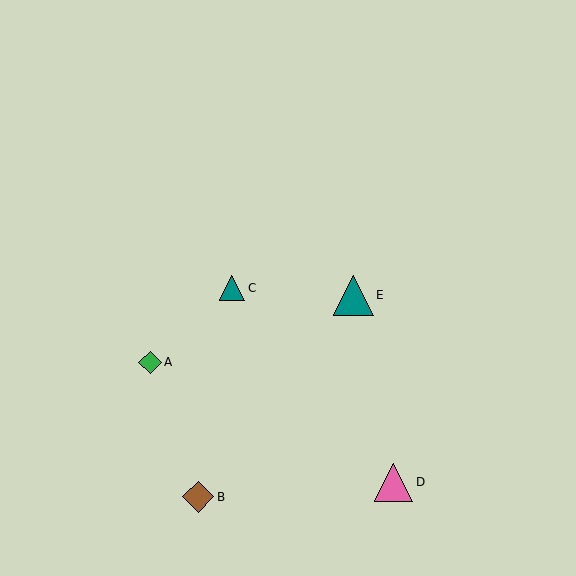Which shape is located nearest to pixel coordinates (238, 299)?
The teal triangle (labeled C) at (232, 288) is nearest to that location.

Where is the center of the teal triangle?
The center of the teal triangle is at (232, 288).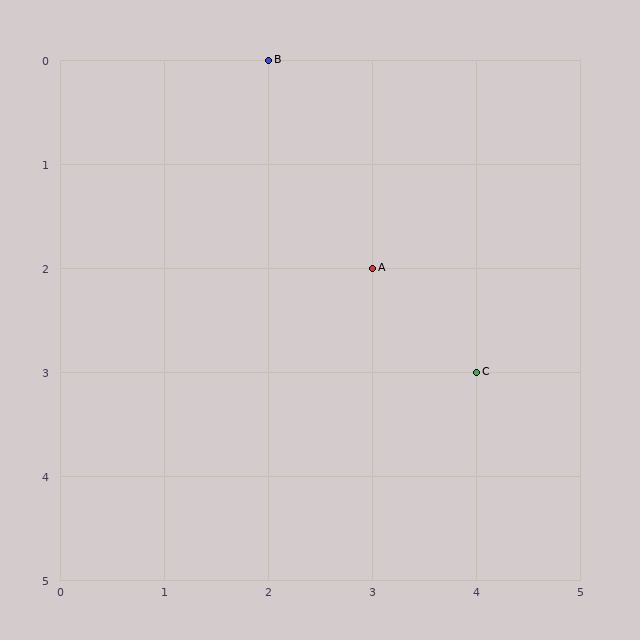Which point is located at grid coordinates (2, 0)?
Point B is at (2, 0).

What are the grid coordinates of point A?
Point A is at grid coordinates (3, 2).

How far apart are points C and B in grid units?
Points C and B are 2 columns and 3 rows apart (about 3.6 grid units diagonally).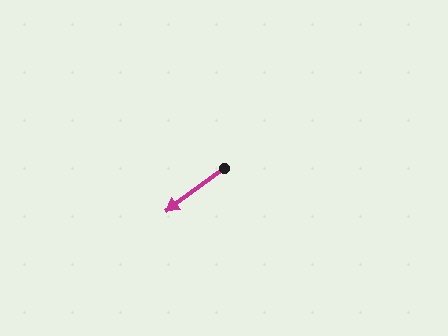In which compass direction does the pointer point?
Southwest.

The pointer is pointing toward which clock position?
Roughly 8 o'clock.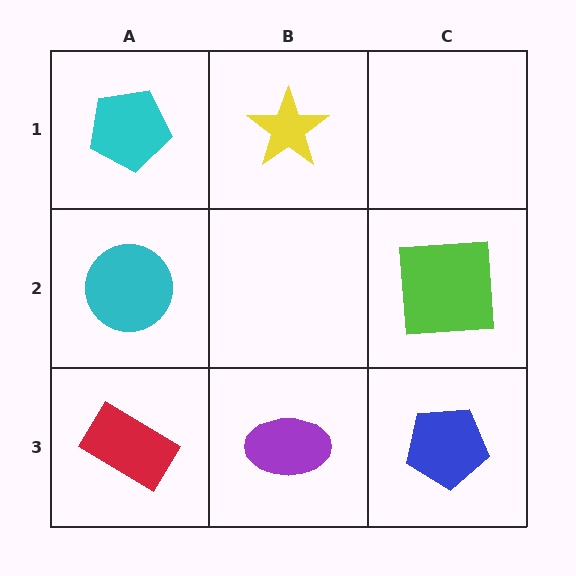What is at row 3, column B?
A purple ellipse.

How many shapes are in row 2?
2 shapes.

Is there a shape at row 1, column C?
No, that cell is empty.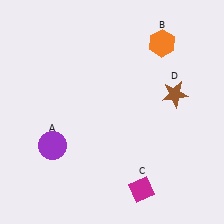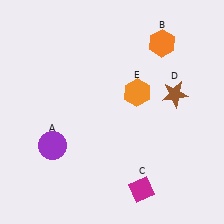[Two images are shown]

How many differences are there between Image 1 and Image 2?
There is 1 difference between the two images.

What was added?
An orange hexagon (E) was added in Image 2.